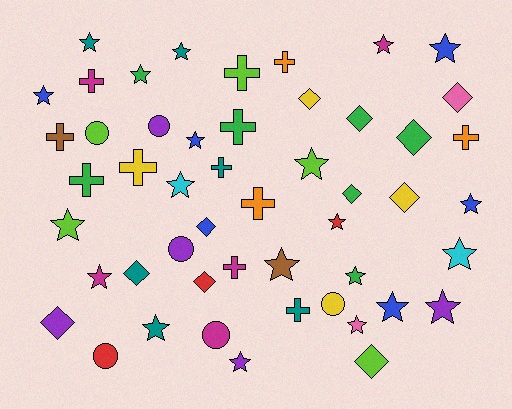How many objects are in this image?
There are 50 objects.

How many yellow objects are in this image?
There are 4 yellow objects.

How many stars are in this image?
There are 21 stars.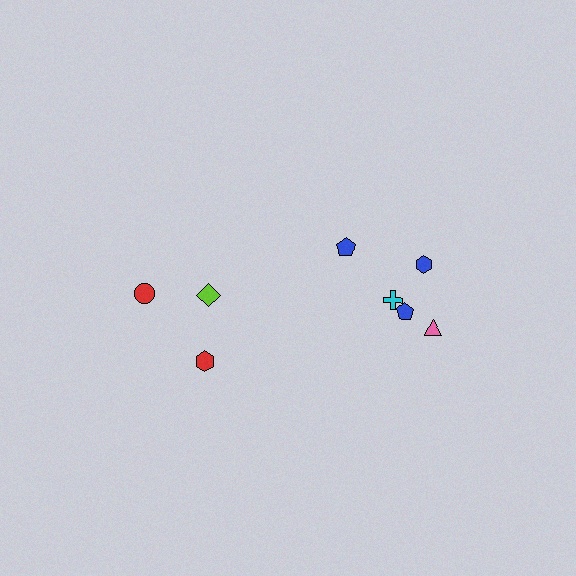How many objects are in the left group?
There are 3 objects.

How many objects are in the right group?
There are 5 objects.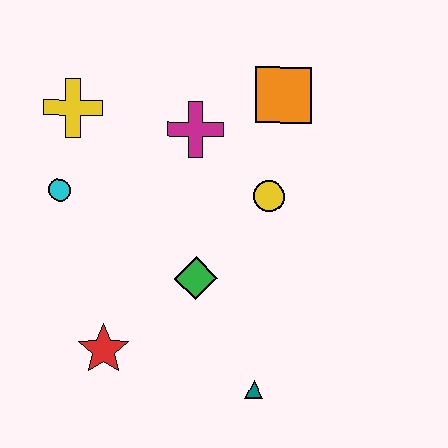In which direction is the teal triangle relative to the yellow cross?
The teal triangle is below the yellow cross.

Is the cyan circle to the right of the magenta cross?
No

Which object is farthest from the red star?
The orange square is farthest from the red star.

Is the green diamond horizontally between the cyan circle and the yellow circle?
Yes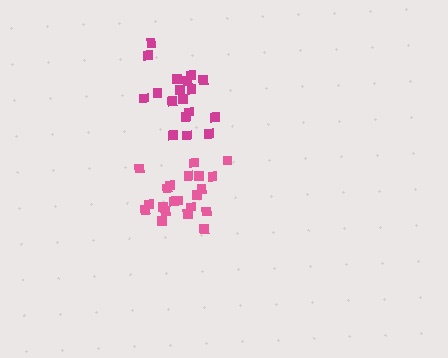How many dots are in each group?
Group 1: 21 dots, Group 2: 18 dots (39 total).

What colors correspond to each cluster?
The clusters are colored: pink, magenta.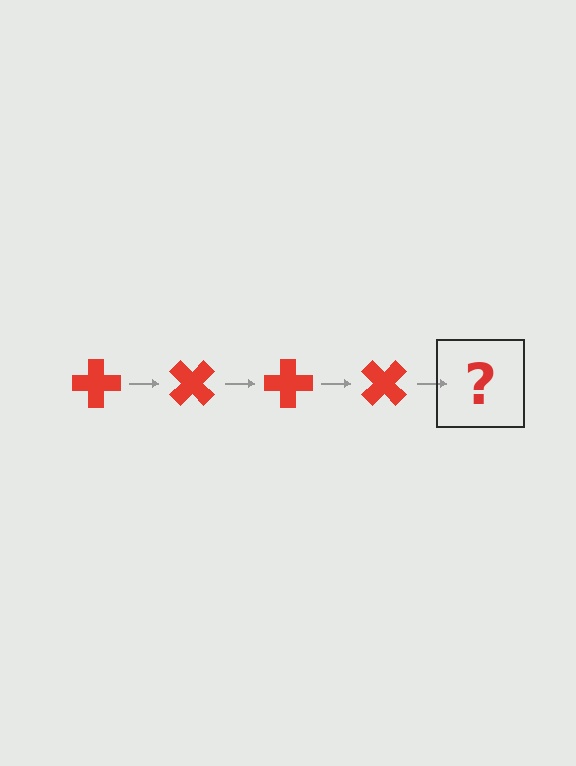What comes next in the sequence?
The next element should be a red cross rotated 180 degrees.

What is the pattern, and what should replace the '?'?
The pattern is that the cross rotates 45 degrees each step. The '?' should be a red cross rotated 180 degrees.